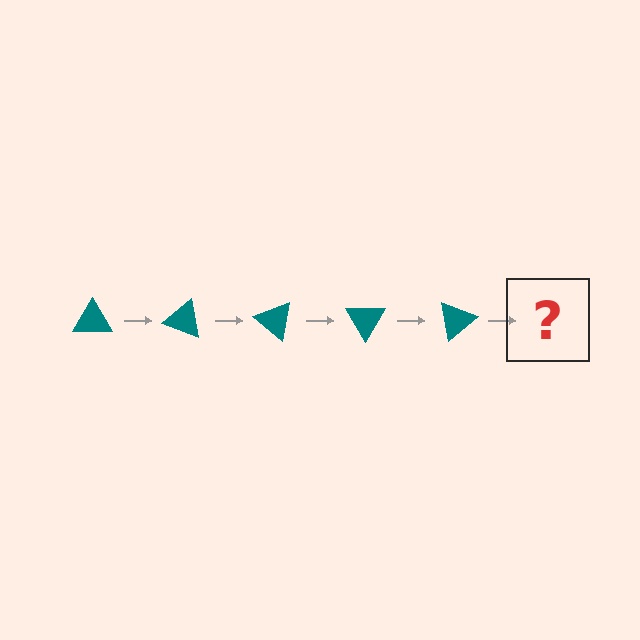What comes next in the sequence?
The next element should be a teal triangle rotated 100 degrees.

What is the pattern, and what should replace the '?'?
The pattern is that the triangle rotates 20 degrees each step. The '?' should be a teal triangle rotated 100 degrees.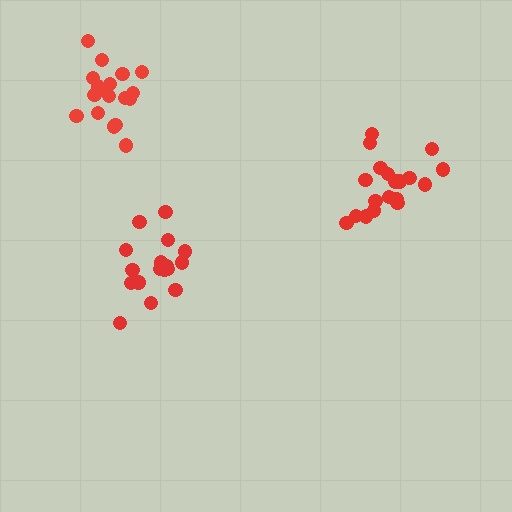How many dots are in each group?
Group 1: 18 dots, Group 2: 18 dots, Group 3: 20 dots (56 total).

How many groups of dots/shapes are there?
There are 3 groups.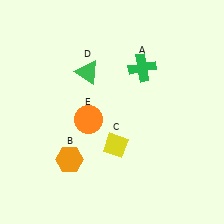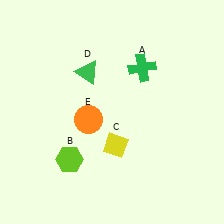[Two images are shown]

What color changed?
The hexagon (B) changed from orange in Image 1 to lime in Image 2.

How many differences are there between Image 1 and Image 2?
There is 1 difference between the two images.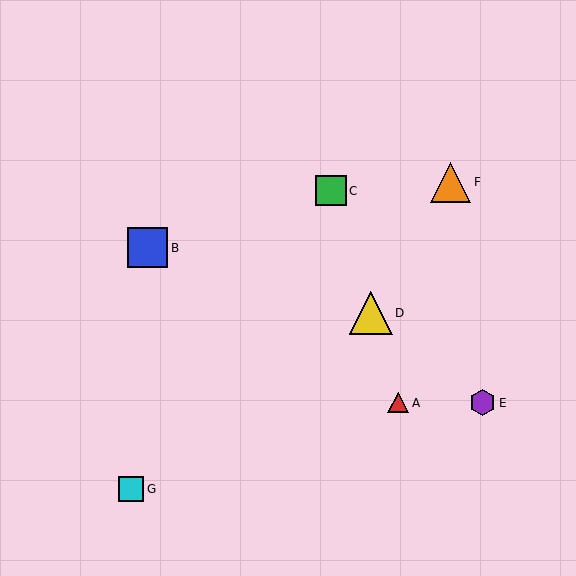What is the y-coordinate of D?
Object D is at y≈313.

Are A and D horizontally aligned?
No, A is at y≈403 and D is at y≈313.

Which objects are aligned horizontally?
Objects A, E are aligned horizontally.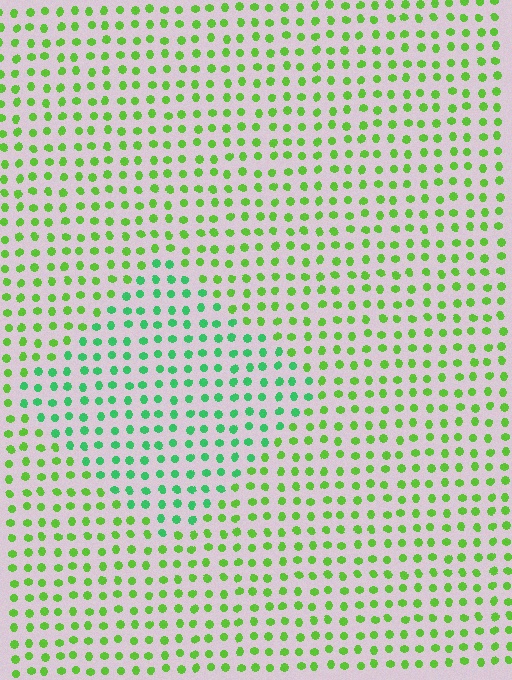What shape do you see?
I see a diamond.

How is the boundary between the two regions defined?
The boundary is defined purely by a slight shift in hue (about 37 degrees). Spacing, size, and orientation are identical on both sides.